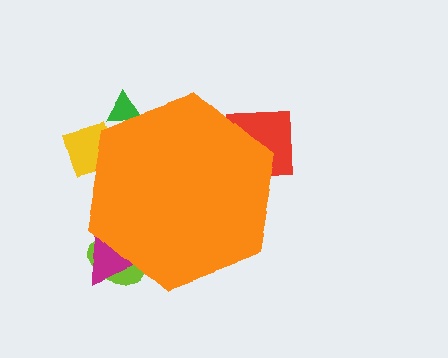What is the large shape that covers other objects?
An orange hexagon.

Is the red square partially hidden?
Yes, the red square is partially hidden behind the orange hexagon.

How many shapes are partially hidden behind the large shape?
5 shapes are partially hidden.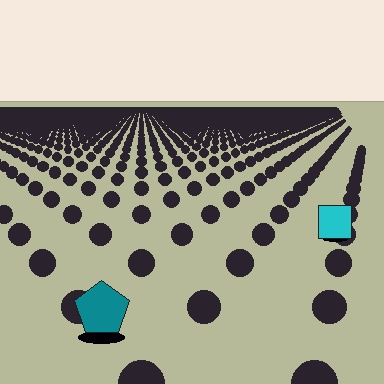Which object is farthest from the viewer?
The cyan square is farthest from the viewer. It appears smaller and the ground texture around it is denser.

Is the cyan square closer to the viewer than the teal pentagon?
No. The teal pentagon is closer — you can tell from the texture gradient: the ground texture is coarser near it.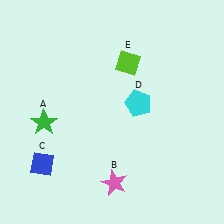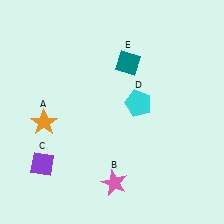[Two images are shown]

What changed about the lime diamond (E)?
In Image 1, E is lime. In Image 2, it changed to teal.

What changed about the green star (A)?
In Image 1, A is green. In Image 2, it changed to orange.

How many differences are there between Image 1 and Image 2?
There are 3 differences between the two images.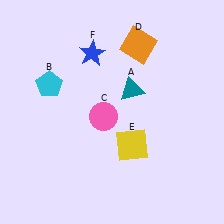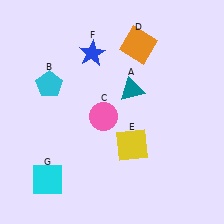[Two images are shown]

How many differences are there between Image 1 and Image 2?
There is 1 difference between the two images.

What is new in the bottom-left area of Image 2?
A cyan square (G) was added in the bottom-left area of Image 2.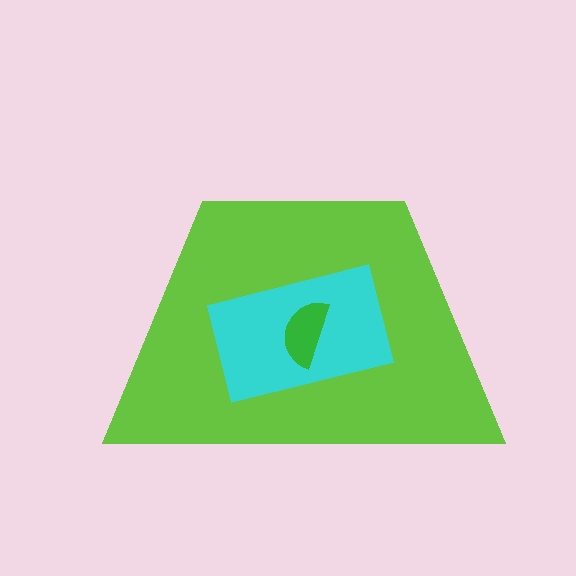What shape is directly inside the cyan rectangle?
The green semicircle.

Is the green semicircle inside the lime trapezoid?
Yes.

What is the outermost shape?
The lime trapezoid.